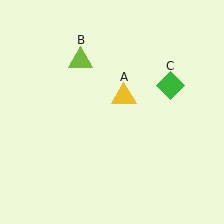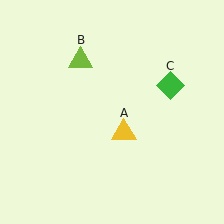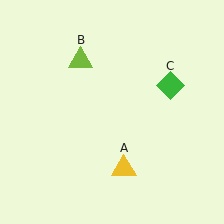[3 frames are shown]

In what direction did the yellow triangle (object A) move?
The yellow triangle (object A) moved down.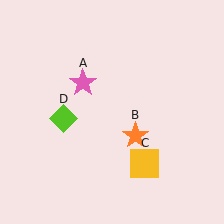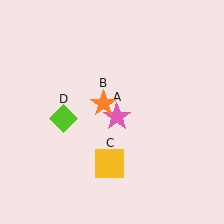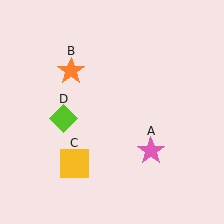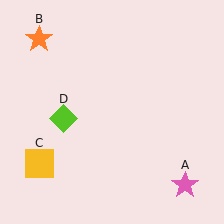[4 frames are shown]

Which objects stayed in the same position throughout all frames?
Lime diamond (object D) remained stationary.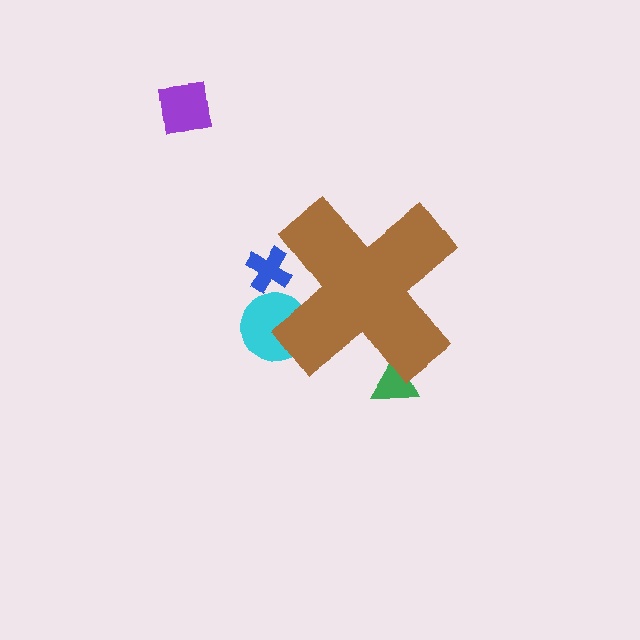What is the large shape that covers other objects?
A brown cross.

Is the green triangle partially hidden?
Yes, the green triangle is partially hidden behind the brown cross.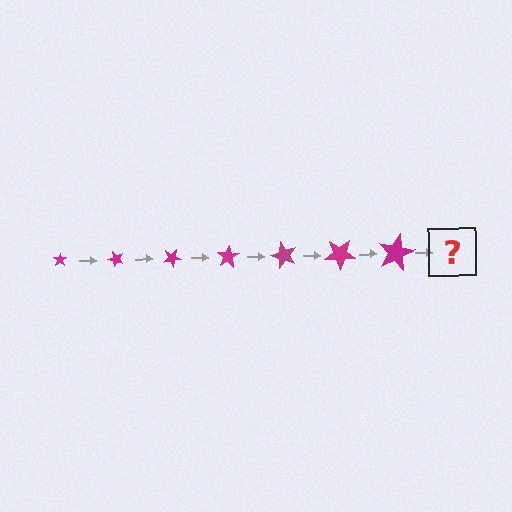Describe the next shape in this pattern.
It should be a star, larger than the previous one and rotated 350 degrees from the start.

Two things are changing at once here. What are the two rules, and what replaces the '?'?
The two rules are that the star grows larger each step and it rotates 50 degrees each step. The '?' should be a star, larger than the previous one and rotated 350 degrees from the start.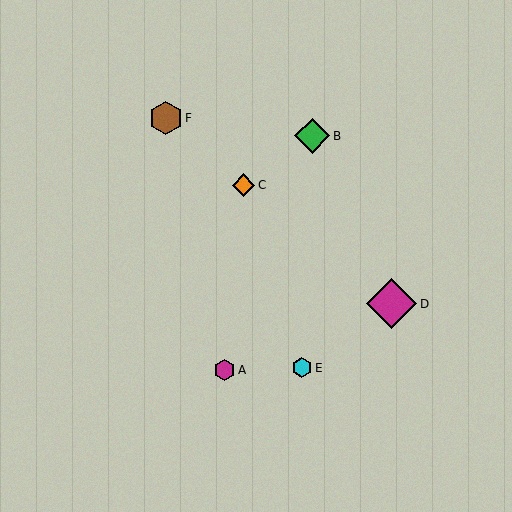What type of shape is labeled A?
Shape A is a magenta hexagon.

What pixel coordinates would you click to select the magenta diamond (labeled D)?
Click at (392, 304) to select the magenta diamond D.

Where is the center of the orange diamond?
The center of the orange diamond is at (244, 185).